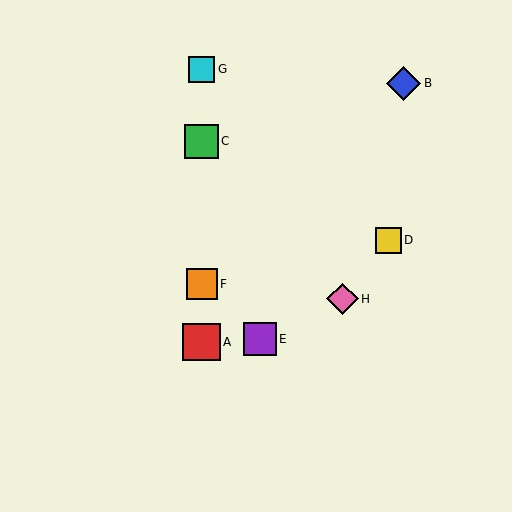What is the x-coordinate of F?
Object F is at x≈202.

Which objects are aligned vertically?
Objects A, C, F, G are aligned vertically.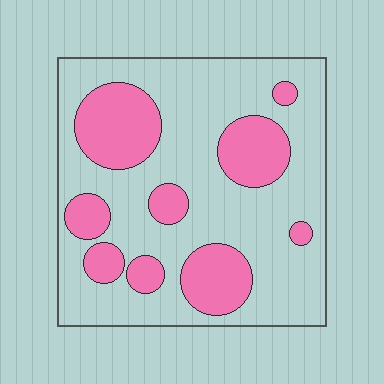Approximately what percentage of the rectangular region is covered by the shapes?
Approximately 30%.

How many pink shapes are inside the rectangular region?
9.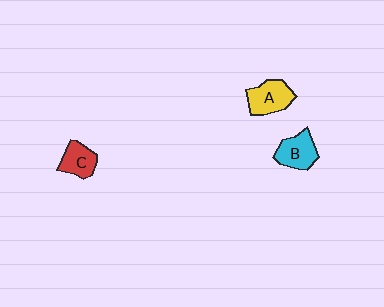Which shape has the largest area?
Shape A (yellow).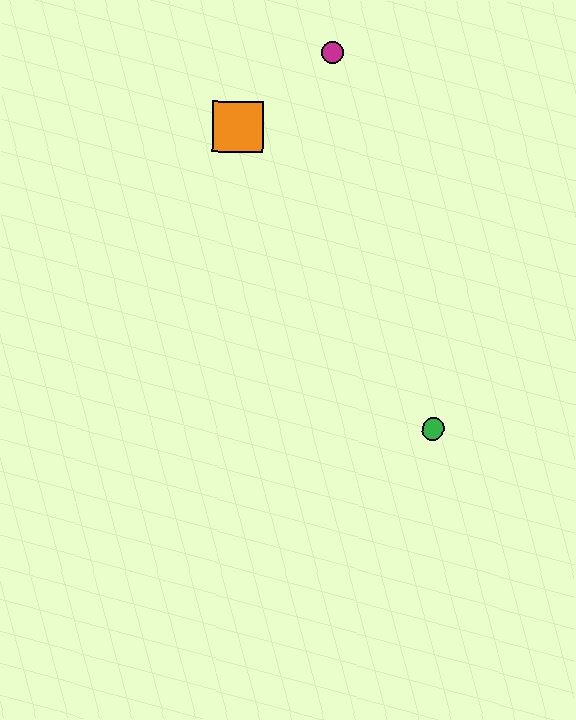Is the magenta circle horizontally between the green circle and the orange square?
Yes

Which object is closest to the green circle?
The orange square is closest to the green circle.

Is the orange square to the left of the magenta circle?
Yes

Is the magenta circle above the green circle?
Yes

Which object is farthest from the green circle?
The magenta circle is farthest from the green circle.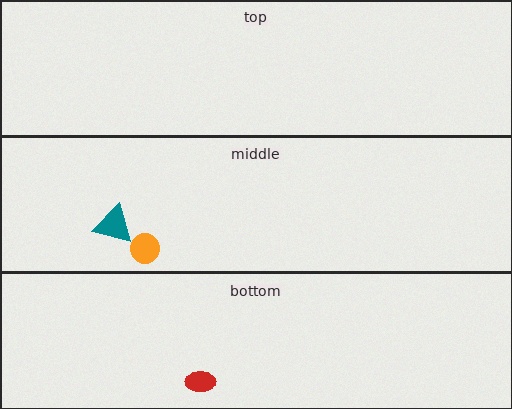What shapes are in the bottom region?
The red ellipse.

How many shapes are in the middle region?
2.